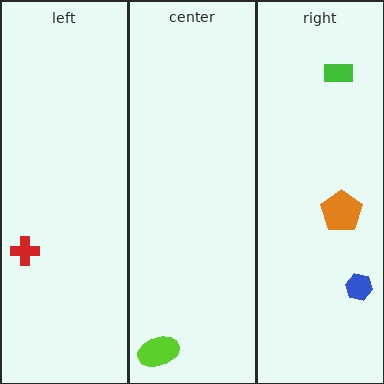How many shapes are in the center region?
1.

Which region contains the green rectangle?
The right region.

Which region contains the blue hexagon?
The right region.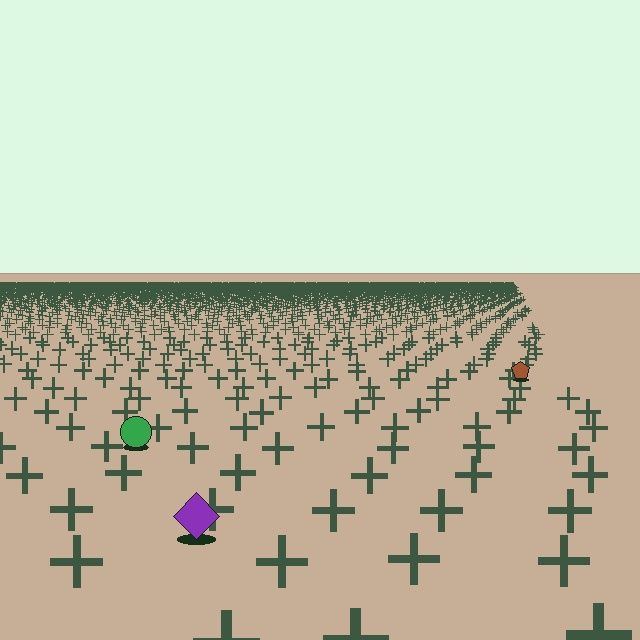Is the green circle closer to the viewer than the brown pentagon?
Yes. The green circle is closer — you can tell from the texture gradient: the ground texture is coarser near it.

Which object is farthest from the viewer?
The brown pentagon is farthest from the viewer. It appears smaller and the ground texture around it is denser.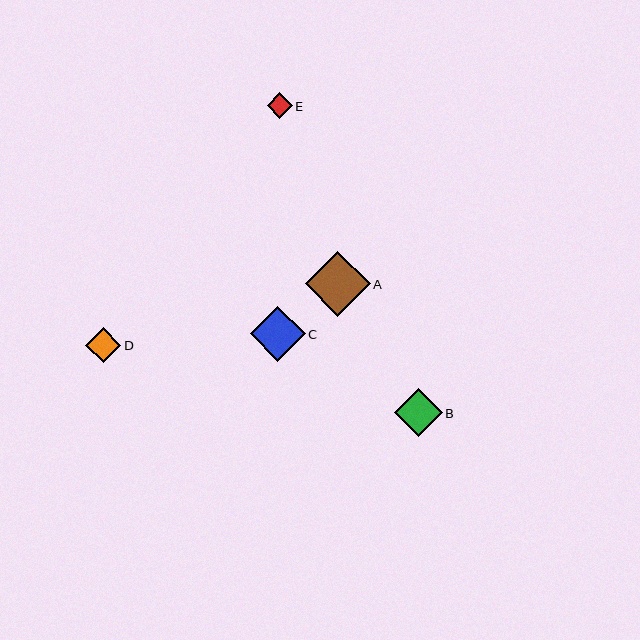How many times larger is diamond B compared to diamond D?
Diamond B is approximately 1.4 times the size of diamond D.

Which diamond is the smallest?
Diamond E is the smallest with a size of approximately 25 pixels.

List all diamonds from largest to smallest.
From largest to smallest: A, C, B, D, E.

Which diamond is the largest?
Diamond A is the largest with a size of approximately 65 pixels.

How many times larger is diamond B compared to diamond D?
Diamond B is approximately 1.4 times the size of diamond D.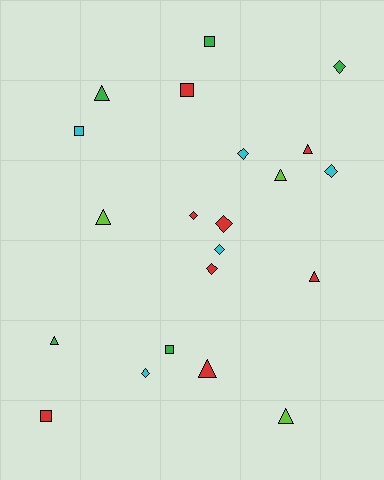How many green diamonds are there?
There is 1 green diamond.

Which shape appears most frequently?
Triangle, with 8 objects.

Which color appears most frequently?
Red, with 8 objects.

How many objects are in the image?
There are 21 objects.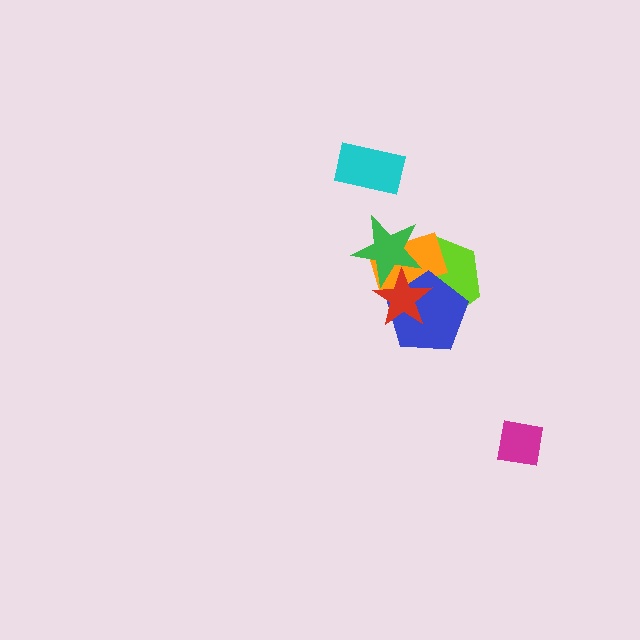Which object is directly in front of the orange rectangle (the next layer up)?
The blue pentagon is directly in front of the orange rectangle.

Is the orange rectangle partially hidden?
Yes, it is partially covered by another shape.